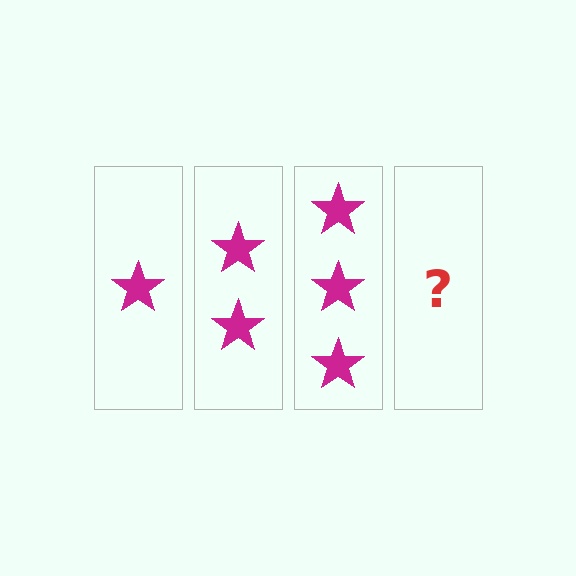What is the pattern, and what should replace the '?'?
The pattern is that each step adds one more star. The '?' should be 4 stars.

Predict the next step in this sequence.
The next step is 4 stars.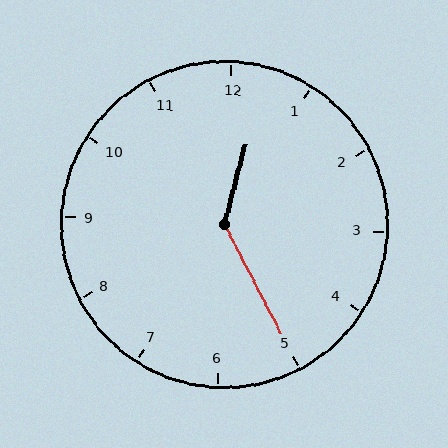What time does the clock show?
12:25.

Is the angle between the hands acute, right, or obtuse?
It is obtuse.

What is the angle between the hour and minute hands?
Approximately 138 degrees.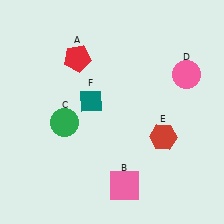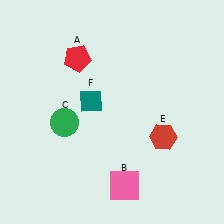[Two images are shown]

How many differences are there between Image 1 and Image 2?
There is 1 difference between the two images.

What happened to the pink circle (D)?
The pink circle (D) was removed in Image 2. It was in the top-right area of Image 1.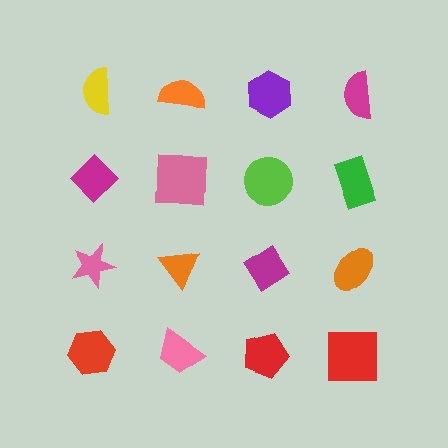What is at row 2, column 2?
A pink square.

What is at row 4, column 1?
A red hexagon.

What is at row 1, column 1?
A yellow semicircle.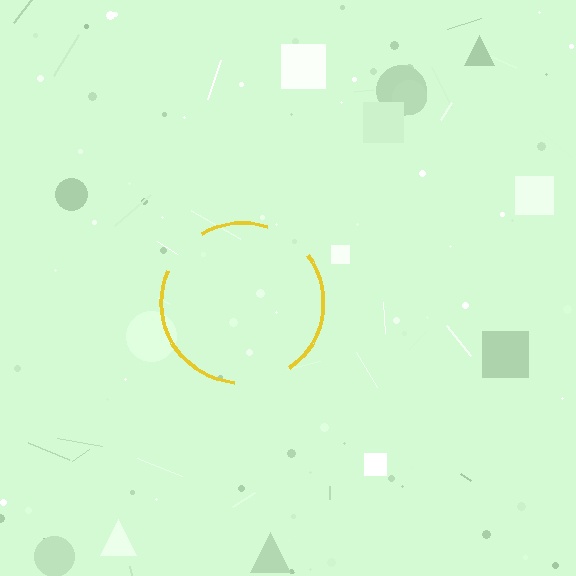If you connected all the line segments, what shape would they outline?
They would outline a circle.